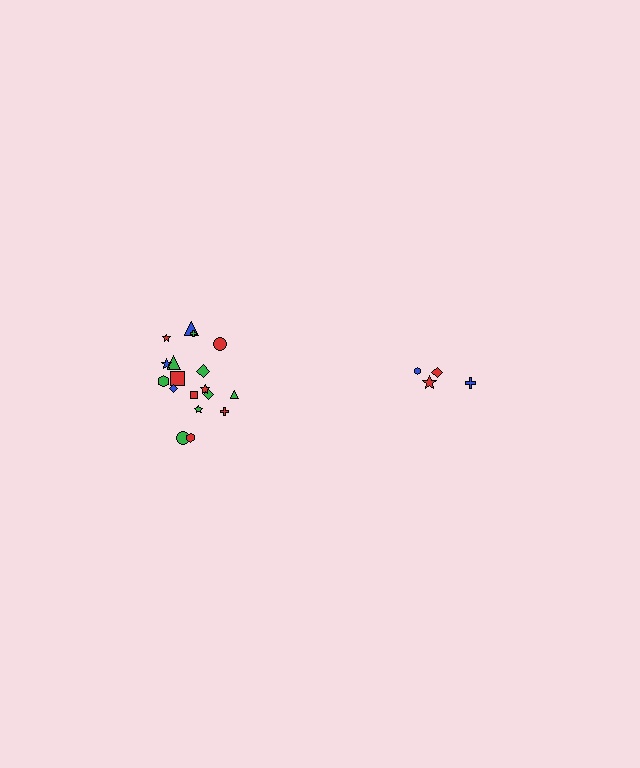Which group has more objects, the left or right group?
The left group.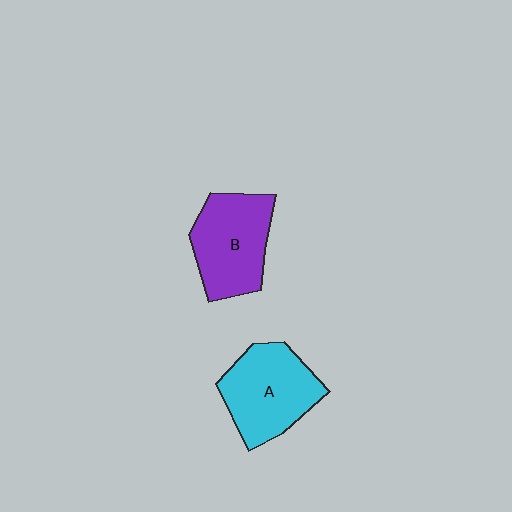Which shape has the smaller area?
Shape B (purple).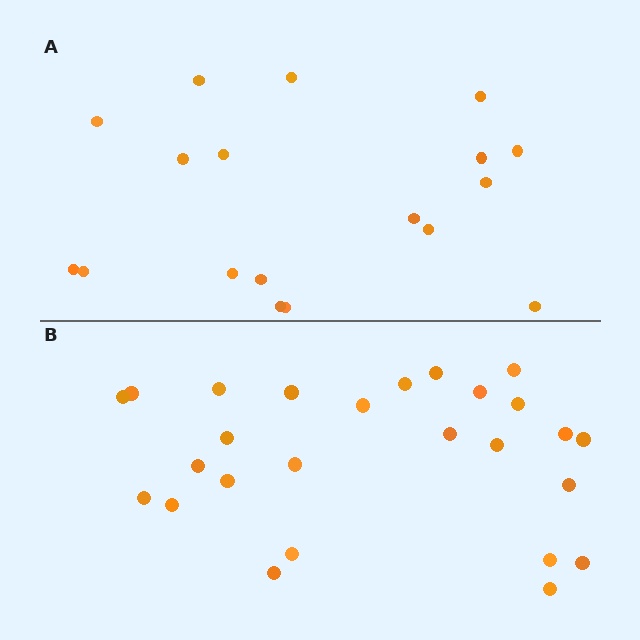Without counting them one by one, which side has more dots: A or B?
Region B (the bottom region) has more dots.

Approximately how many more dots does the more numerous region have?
Region B has roughly 8 or so more dots than region A.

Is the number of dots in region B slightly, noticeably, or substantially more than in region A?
Region B has noticeably more, but not dramatically so. The ratio is roughly 1.4 to 1.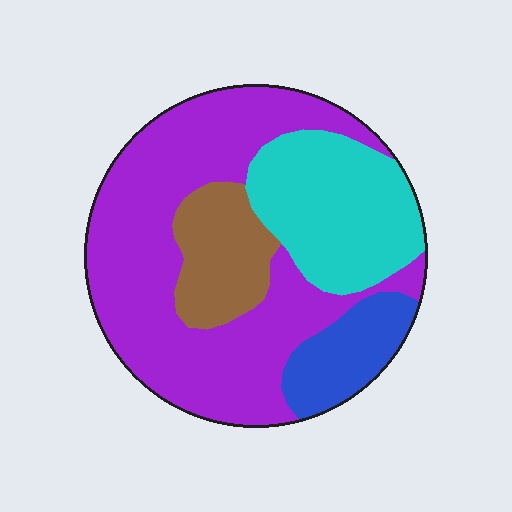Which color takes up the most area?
Purple, at roughly 55%.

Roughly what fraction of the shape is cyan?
Cyan covers 23% of the shape.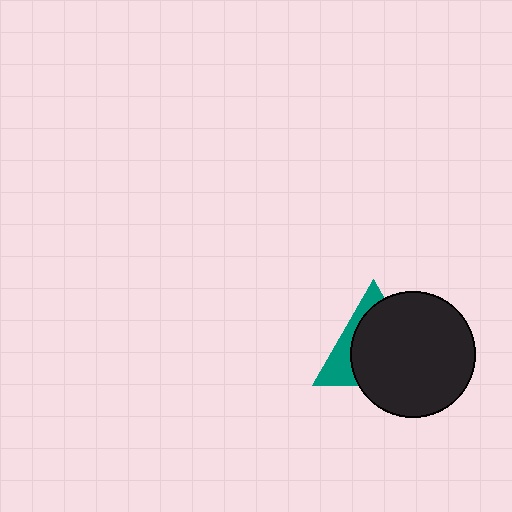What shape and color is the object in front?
The object in front is a black circle.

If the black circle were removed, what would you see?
You would see the complete teal triangle.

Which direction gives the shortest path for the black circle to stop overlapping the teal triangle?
Moving toward the lower-right gives the shortest separation.